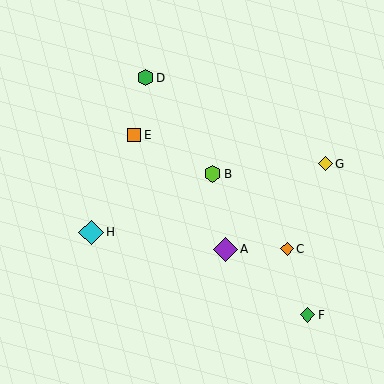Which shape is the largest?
The cyan diamond (labeled H) is the largest.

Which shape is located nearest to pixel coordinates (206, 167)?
The lime hexagon (labeled B) at (212, 174) is nearest to that location.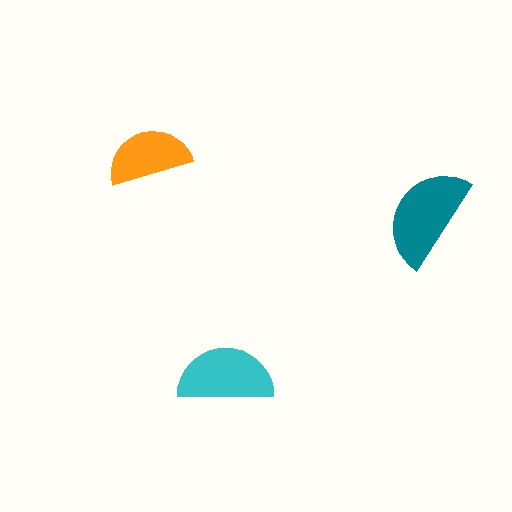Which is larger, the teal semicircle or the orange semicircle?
The teal one.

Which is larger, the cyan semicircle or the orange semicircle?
The cyan one.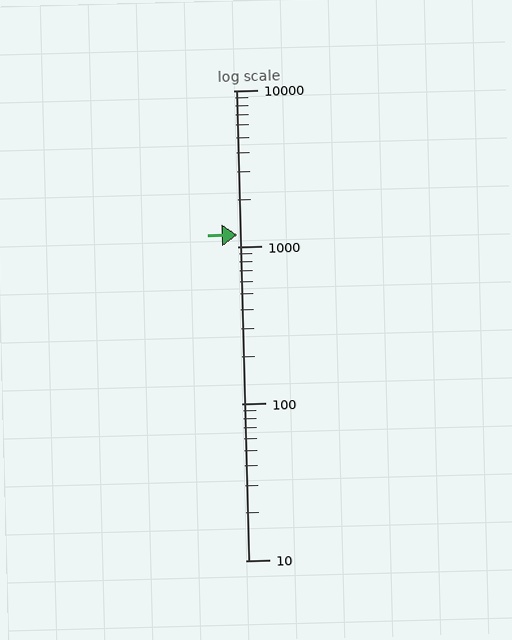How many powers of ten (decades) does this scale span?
The scale spans 3 decades, from 10 to 10000.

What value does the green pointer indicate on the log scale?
The pointer indicates approximately 1200.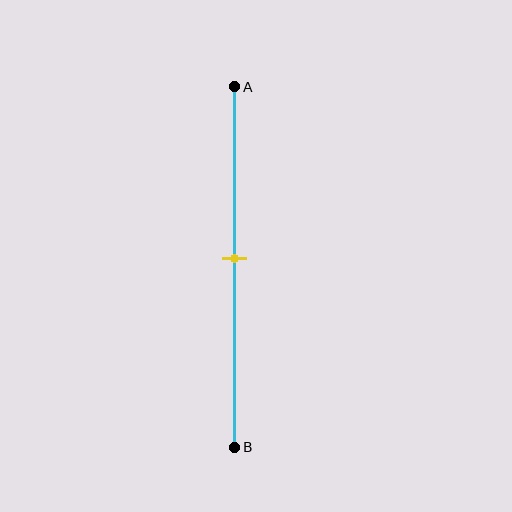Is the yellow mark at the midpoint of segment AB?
Yes, the mark is approximately at the midpoint.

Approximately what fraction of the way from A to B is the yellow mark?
The yellow mark is approximately 50% of the way from A to B.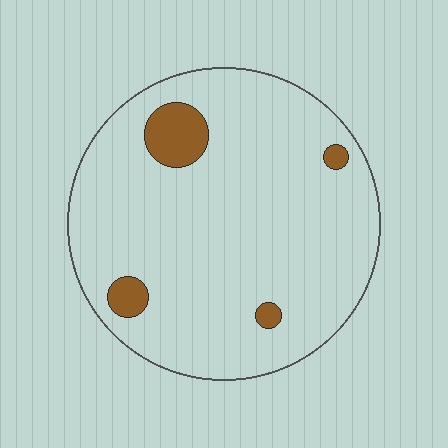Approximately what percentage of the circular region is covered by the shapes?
Approximately 10%.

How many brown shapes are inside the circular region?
4.